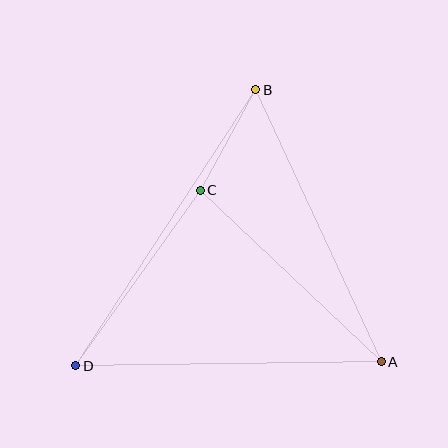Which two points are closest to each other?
Points B and C are closest to each other.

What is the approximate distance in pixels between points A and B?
The distance between A and B is approximately 299 pixels.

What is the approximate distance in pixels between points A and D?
The distance between A and D is approximately 306 pixels.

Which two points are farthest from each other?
Points B and D are farthest from each other.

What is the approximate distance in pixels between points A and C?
The distance between A and C is approximately 249 pixels.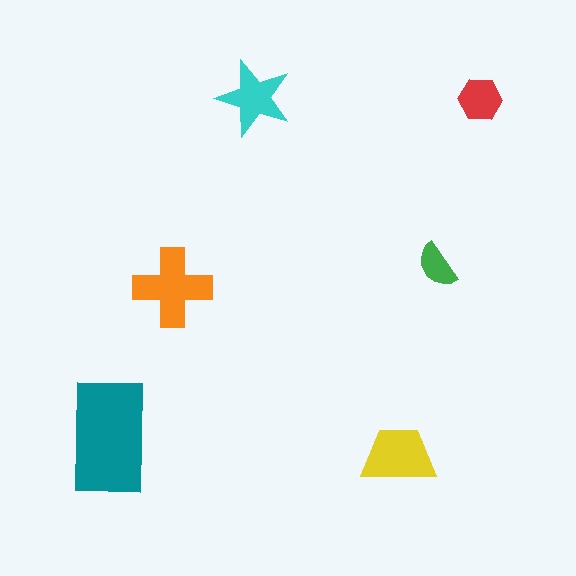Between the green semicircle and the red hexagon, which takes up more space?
The red hexagon.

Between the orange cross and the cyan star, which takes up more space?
The orange cross.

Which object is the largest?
The teal rectangle.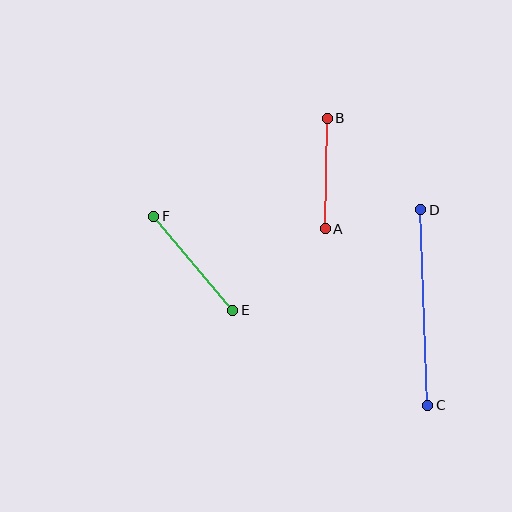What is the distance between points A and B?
The distance is approximately 110 pixels.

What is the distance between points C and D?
The distance is approximately 195 pixels.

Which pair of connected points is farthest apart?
Points C and D are farthest apart.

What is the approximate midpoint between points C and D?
The midpoint is at approximately (424, 308) pixels.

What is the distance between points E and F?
The distance is approximately 123 pixels.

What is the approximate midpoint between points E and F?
The midpoint is at approximately (193, 263) pixels.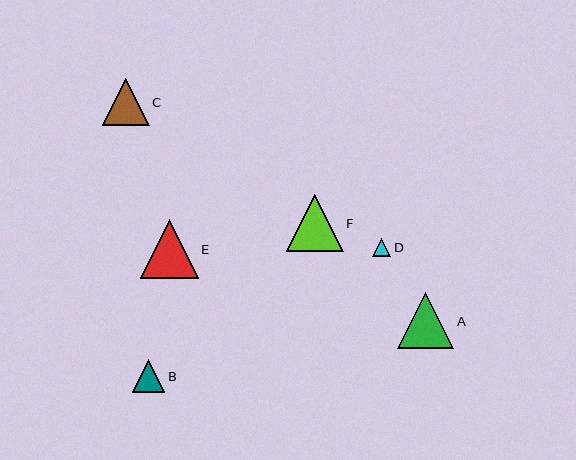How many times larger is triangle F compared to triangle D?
Triangle F is approximately 3.2 times the size of triangle D.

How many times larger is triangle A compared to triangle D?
Triangle A is approximately 3.1 times the size of triangle D.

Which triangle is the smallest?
Triangle D is the smallest with a size of approximately 18 pixels.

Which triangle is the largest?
Triangle E is the largest with a size of approximately 58 pixels.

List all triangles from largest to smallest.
From largest to smallest: E, F, A, C, B, D.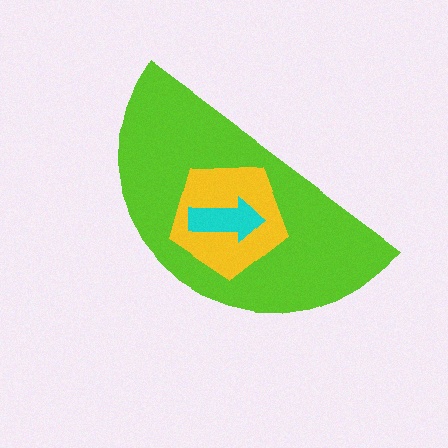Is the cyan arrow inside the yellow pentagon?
Yes.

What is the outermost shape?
The lime semicircle.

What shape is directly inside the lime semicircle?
The yellow pentagon.